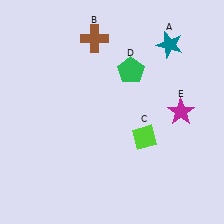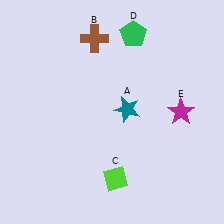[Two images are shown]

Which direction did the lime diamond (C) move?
The lime diamond (C) moved down.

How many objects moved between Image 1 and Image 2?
3 objects moved between the two images.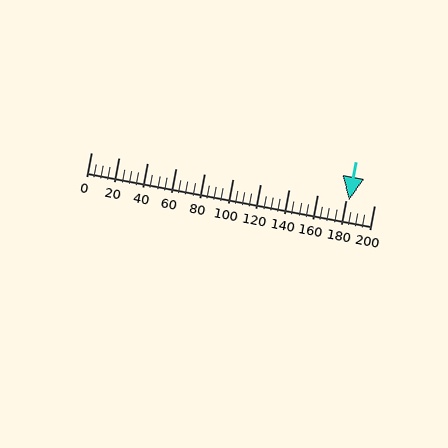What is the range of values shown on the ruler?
The ruler shows values from 0 to 200.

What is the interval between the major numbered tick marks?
The major tick marks are spaced 20 units apart.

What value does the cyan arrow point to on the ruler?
The cyan arrow points to approximately 182.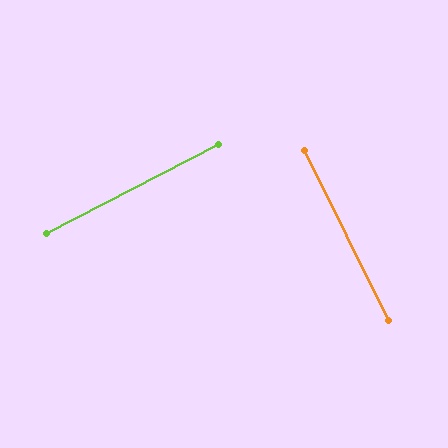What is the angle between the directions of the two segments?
Approximately 89 degrees.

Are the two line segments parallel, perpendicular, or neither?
Perpendicular — they meet at approximately 89°.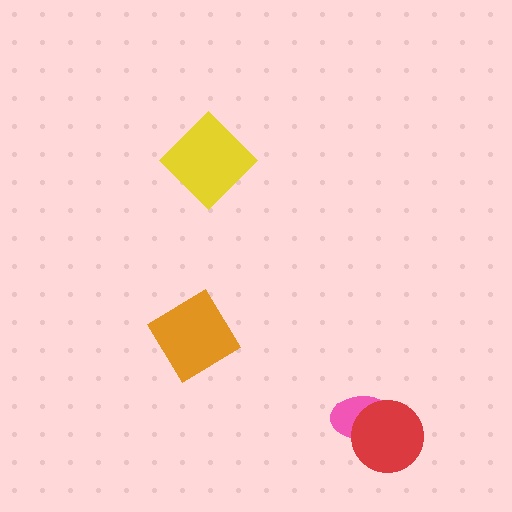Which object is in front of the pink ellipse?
The red circle is in front of the pink ellipse.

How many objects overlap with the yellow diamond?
0 objects overlap with the yellow diamond.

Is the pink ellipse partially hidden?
Yes, it is partially covered by another shape.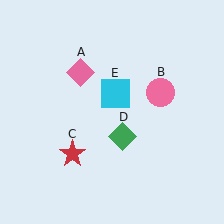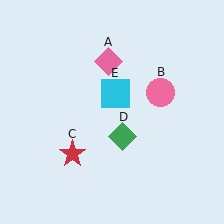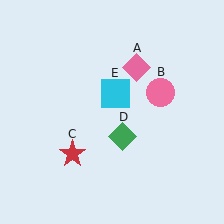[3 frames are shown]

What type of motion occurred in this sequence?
The pink diamond (object A) rotated clockwise around the center of the scene.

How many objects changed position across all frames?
1 object changed position: pink diamond (object A).